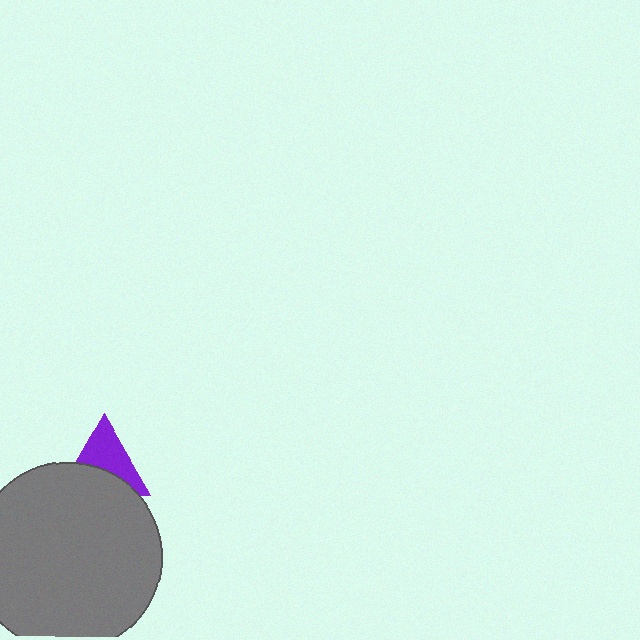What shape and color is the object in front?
The object in front is a gray circle.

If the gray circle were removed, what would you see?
You would see the complete purple triangle.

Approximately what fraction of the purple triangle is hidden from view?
Roughly 44% of the purple triangle is hidden behind the gray circle.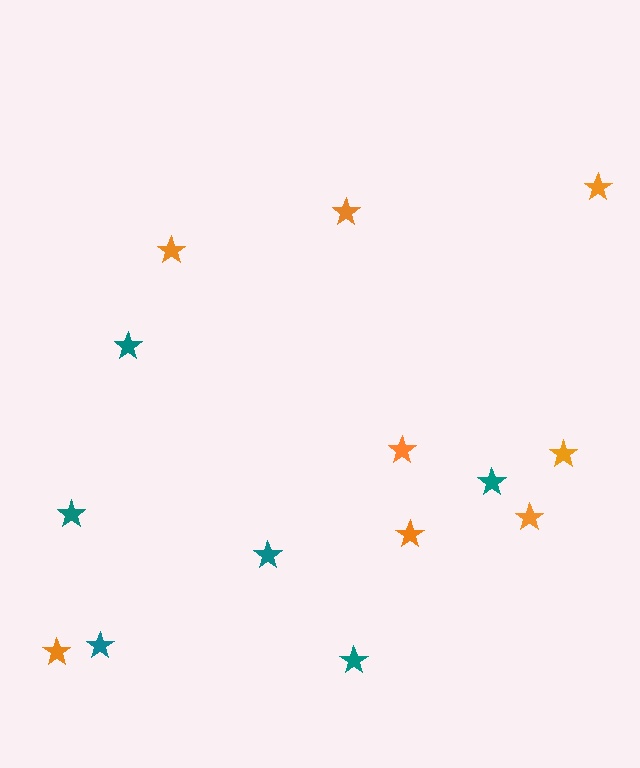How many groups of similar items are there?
There are 2 groups: one group of teal stars (6) and one group of orange stars (8).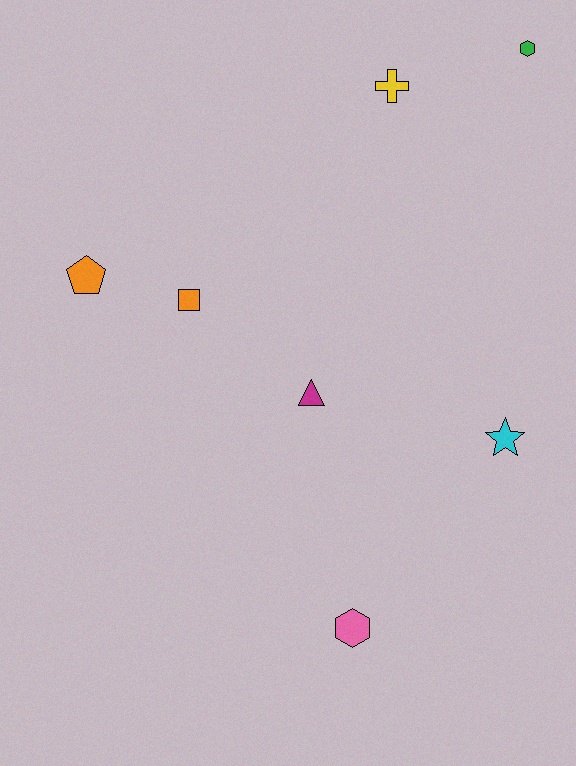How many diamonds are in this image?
There are no diamonds.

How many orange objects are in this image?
There are 2 orange objects.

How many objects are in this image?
There are 7 objects.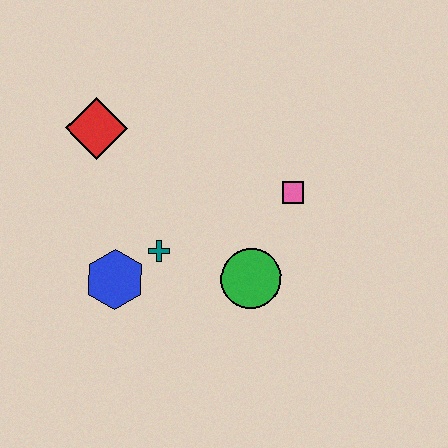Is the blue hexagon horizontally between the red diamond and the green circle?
Yes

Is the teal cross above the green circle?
Yes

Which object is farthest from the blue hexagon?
The pink square is farthest from the blue hexagon.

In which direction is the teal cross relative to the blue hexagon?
The teal cross is to the right of the blue hexagon.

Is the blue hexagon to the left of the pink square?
Yes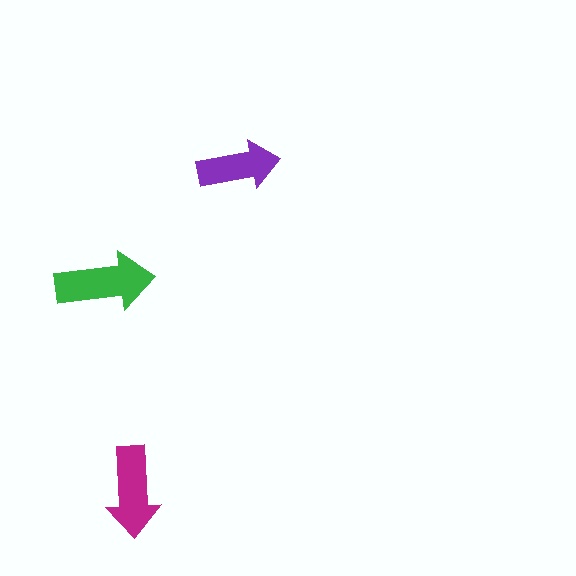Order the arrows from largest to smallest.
the green one, the magenta one, the purple one.